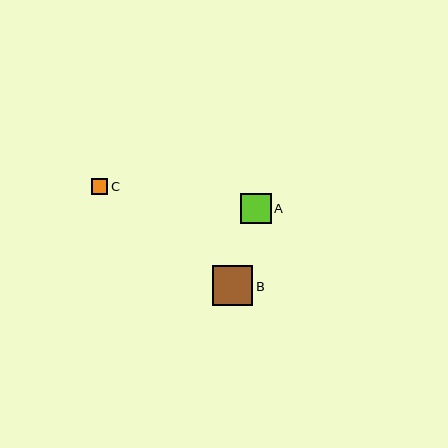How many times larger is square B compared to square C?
Square B is approximately 2.5 times the size of square C.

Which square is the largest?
Square B is the largest with a size of approximately 40 pixels.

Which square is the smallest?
Square C is the smallest with a size of approximately 16 pixels.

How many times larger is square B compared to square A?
Square B is approximately 1.3 times the size of square A.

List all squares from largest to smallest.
From largest to smallest: B, A, C.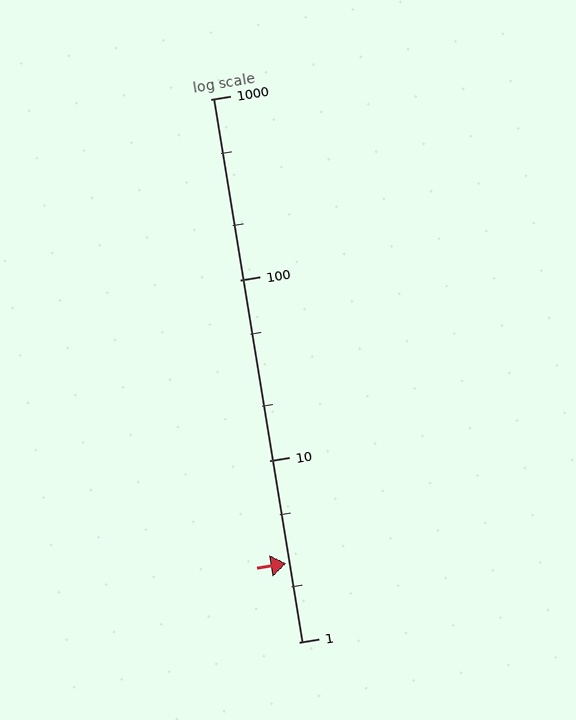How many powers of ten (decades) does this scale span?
The scale spans 3 decades, from 1 to 1000.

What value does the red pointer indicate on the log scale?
The pointer indicates approximately 2.7.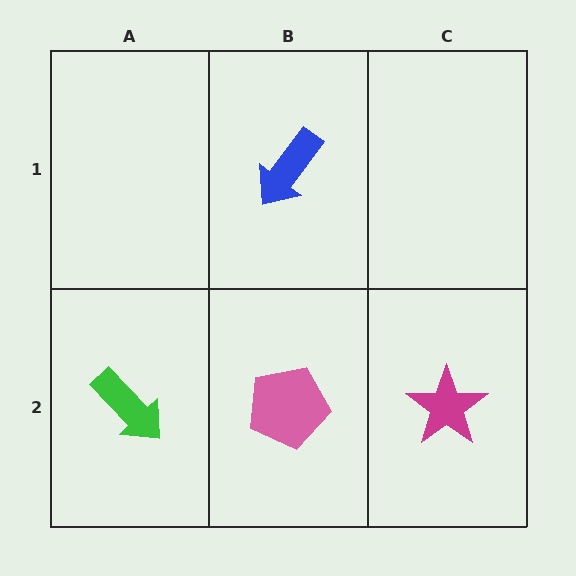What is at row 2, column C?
A magenta star.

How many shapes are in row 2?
3 shapes.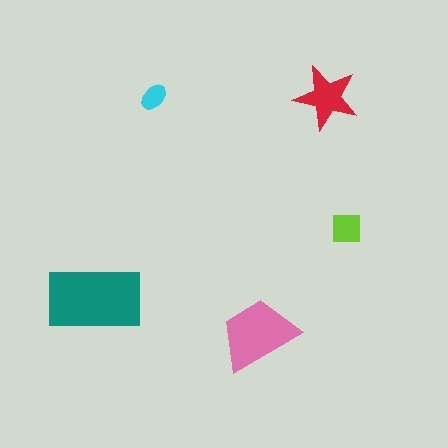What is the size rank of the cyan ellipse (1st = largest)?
5th.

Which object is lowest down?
The pink trapezoid is bottommost.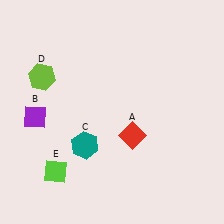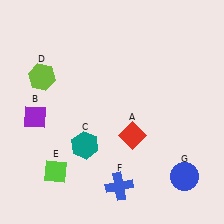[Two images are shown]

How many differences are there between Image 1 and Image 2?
There are 2 differences between the two images.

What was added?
A blue cross (F), a blue circle (G) were added in Image 2.